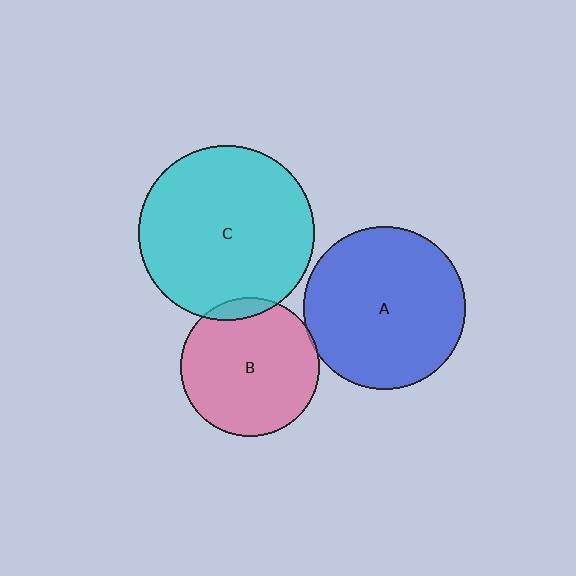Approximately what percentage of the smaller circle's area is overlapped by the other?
Approximately 5%.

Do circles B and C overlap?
Yes.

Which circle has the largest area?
Circle C (cyan).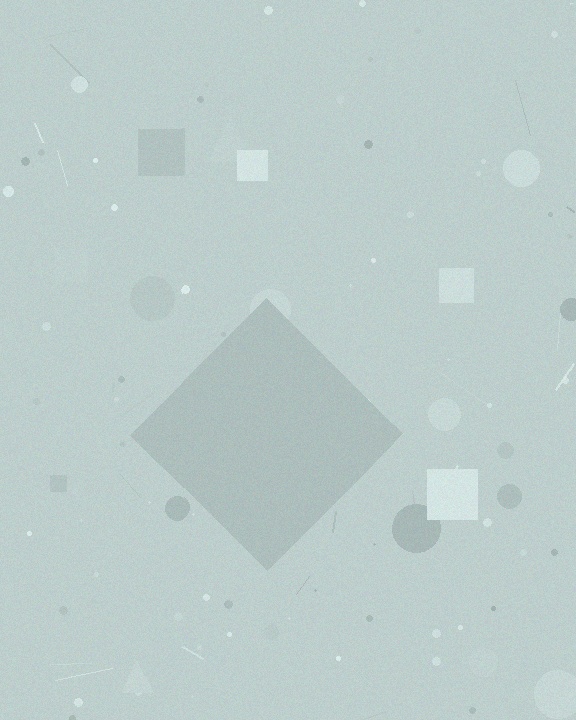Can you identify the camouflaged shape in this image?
The camouflaged shape is a diamond.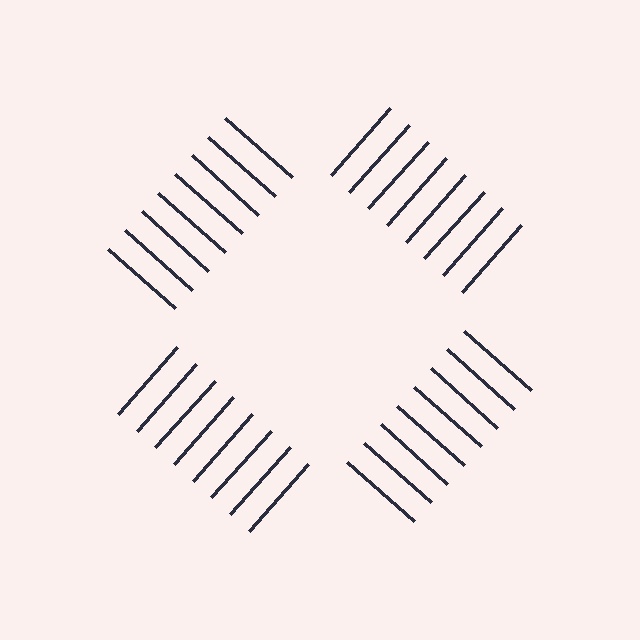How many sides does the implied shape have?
4 sides — the line-ends trace a square.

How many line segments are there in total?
32 — 8 along each of the 4 edges.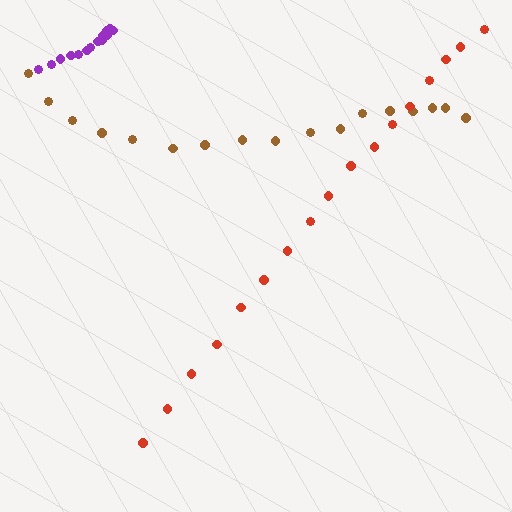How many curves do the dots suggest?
There are 3 distinct paths.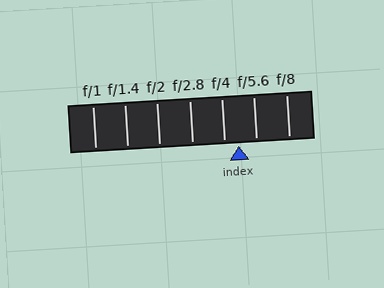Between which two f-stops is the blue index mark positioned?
The index mark is between f/4 and f/5.6.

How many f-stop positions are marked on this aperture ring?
There are 7 f-stop positions marked.